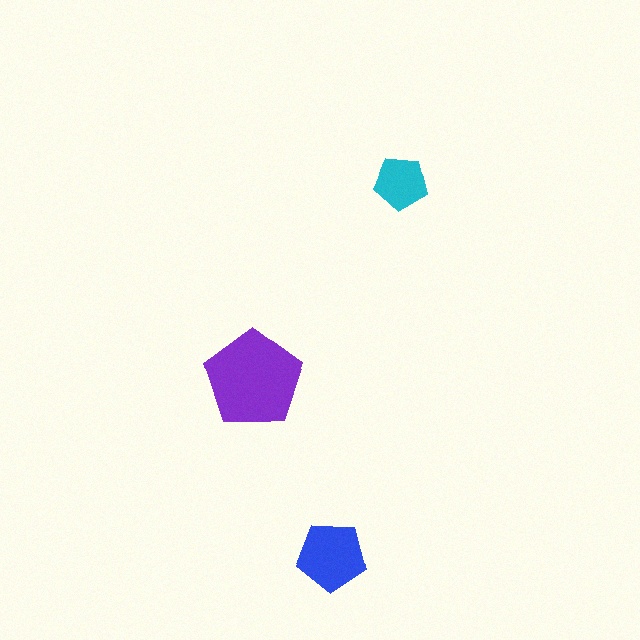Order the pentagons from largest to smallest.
the purple one, the blue one, the cyan one.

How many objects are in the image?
There are 3 objects in the image.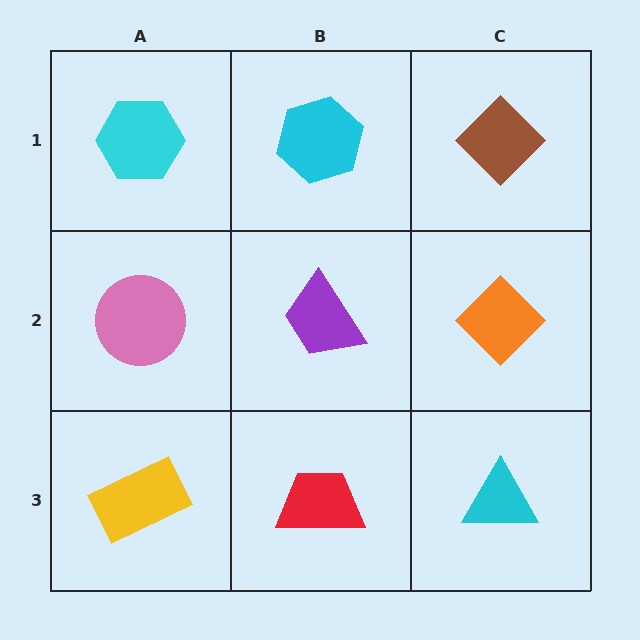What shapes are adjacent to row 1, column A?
A pink circle (row 2, column A), a cyan hexagon (row 1, column B).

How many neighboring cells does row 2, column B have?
4.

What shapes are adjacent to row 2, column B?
A cyan hexagon (row 1, column B), a red trapezoid (row 3, column B), a pink circle (row 2, column A), an orange diamond (row 2, column C).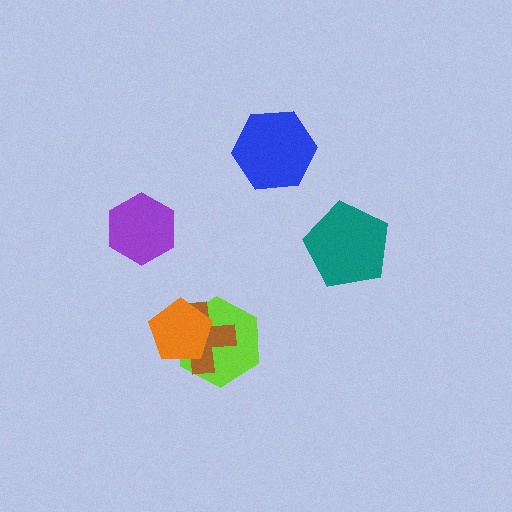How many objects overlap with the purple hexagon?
0 objects overlap with the purple hexagon.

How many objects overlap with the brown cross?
2 objects overlap with the brown cross.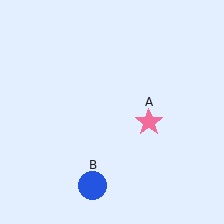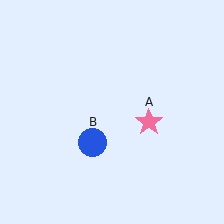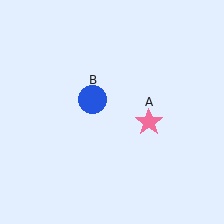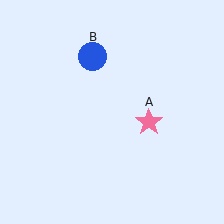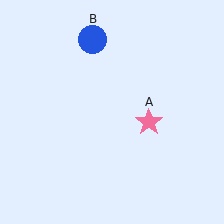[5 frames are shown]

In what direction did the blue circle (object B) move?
The blue circle (object B) moved up.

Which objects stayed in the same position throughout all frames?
Pink star (object A) remained stationary.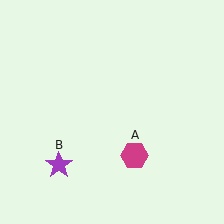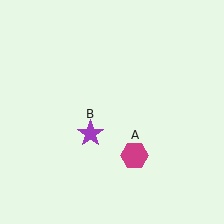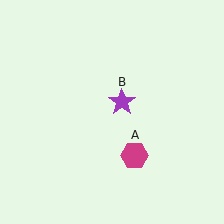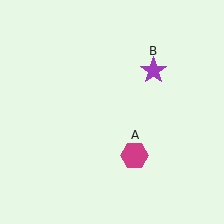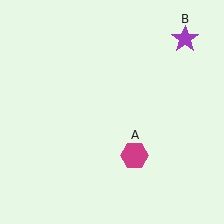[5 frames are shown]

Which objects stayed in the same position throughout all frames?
Magenta hexagon (object A) remained stationary.